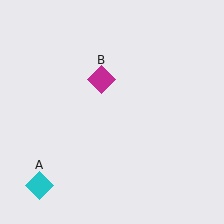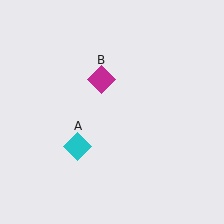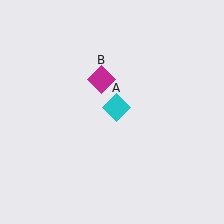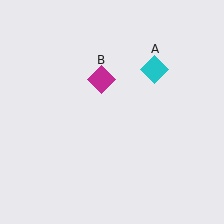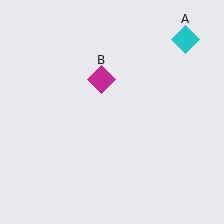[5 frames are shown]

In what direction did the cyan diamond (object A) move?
The cyan diamond (object A) moved up and to the right.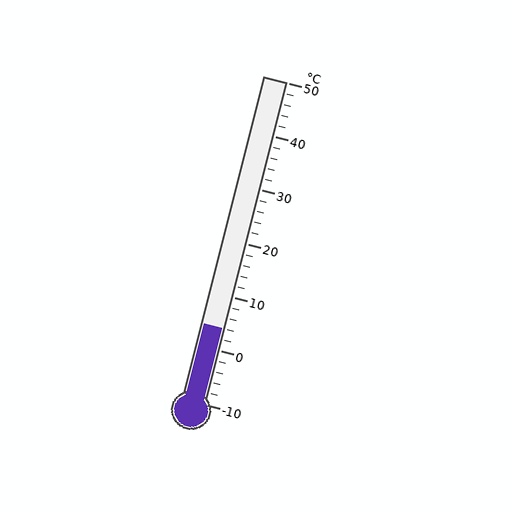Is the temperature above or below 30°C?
The temperature is below 30°C.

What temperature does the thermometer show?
The thermometer shows approximately 4°C.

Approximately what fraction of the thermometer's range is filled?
The thermometer is filled to approximately 25% of its range.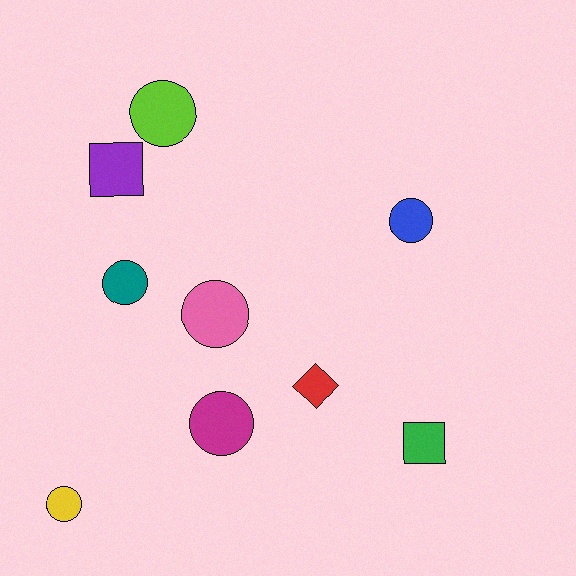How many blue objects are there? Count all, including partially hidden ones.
There is 1 blue object.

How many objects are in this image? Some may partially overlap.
There are 9 objects.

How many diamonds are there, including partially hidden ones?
There is 1 diamond.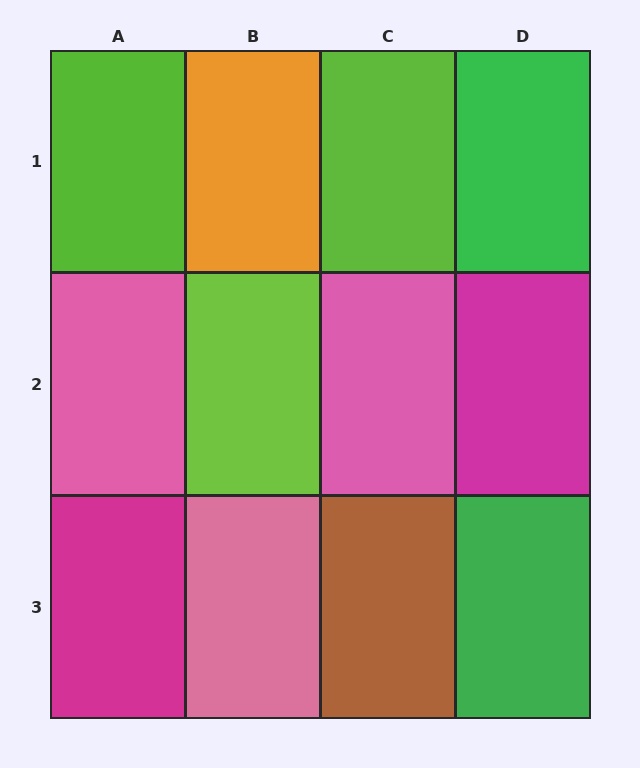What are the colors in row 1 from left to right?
Lime, orange, lime, green.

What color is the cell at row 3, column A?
Magenta.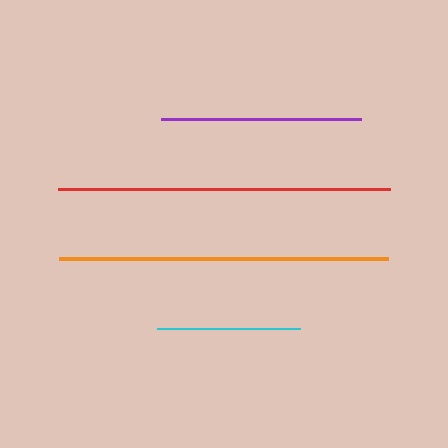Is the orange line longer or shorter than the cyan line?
The orange line is longer than the cyan line.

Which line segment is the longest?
The red line is the longest at approximately 332 pixels.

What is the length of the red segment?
The red segment is approximately 332 pixels long.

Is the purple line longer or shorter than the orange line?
The orange line is longer than the purple line.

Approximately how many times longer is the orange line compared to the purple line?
The orange line is approximately 1.6 times the length of the purple line.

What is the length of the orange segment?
The orange segment is approximately 329 pixels long.